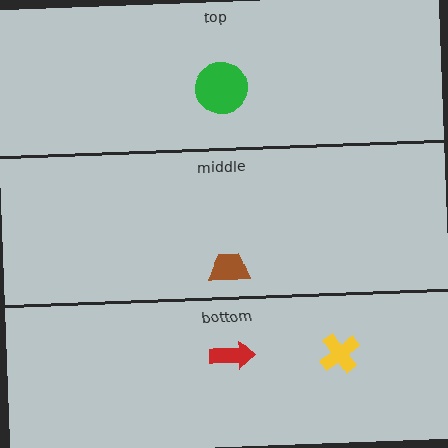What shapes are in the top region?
The green circle.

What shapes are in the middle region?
The brown trapezoid.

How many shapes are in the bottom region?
2.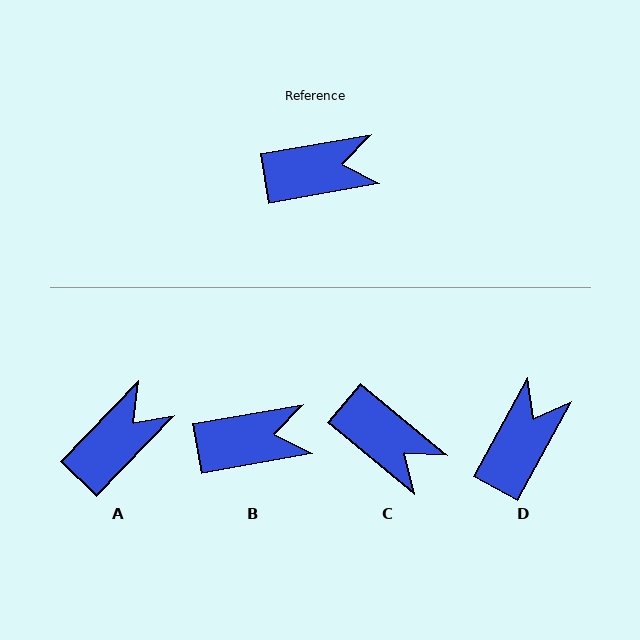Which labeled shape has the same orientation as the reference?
B.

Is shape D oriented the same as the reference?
No, it is off by about 52 degrees.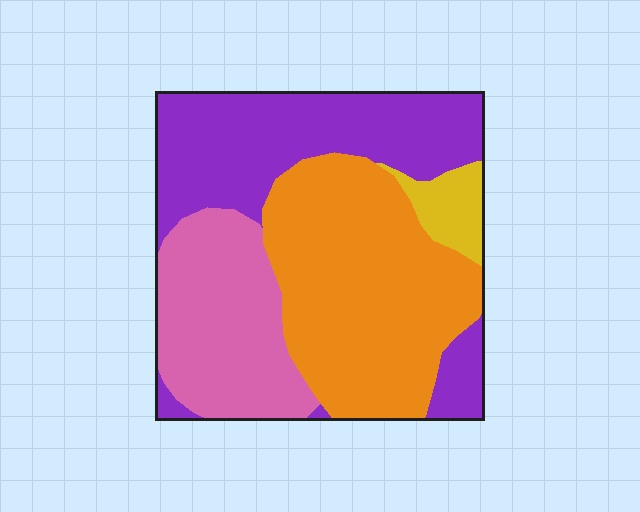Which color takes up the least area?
Yellow, at roughly 5%.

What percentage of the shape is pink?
Pink covers around 25% of the shape.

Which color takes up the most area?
Orange, at roughly 40%.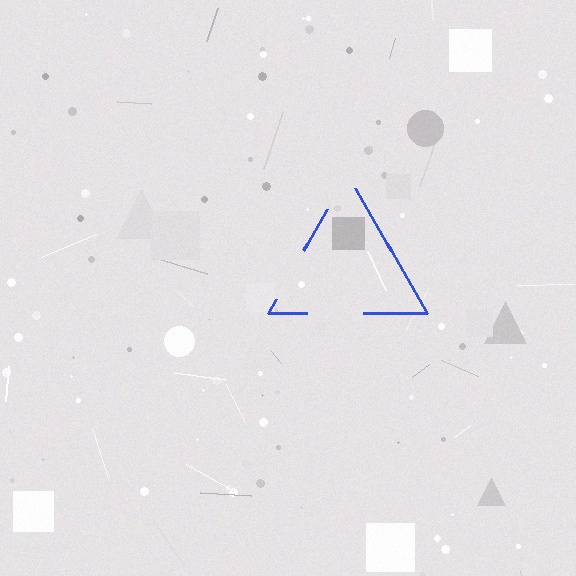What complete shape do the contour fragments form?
The contour fragments form a triangle.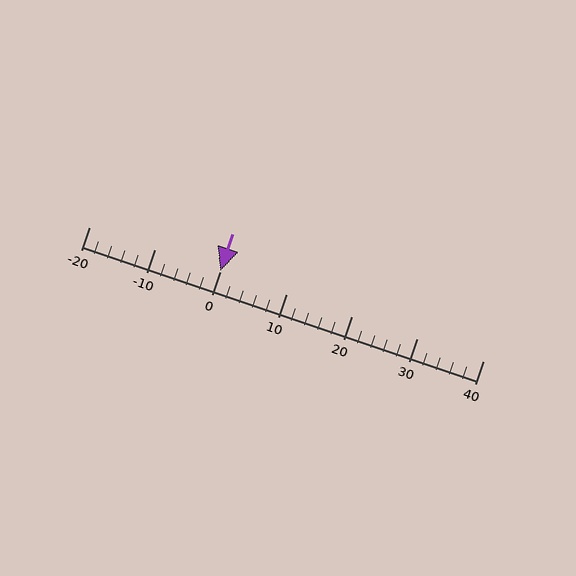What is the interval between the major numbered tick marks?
The major tick marks are spaced 10 units apart.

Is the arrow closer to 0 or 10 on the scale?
The arrow is closer to 0.